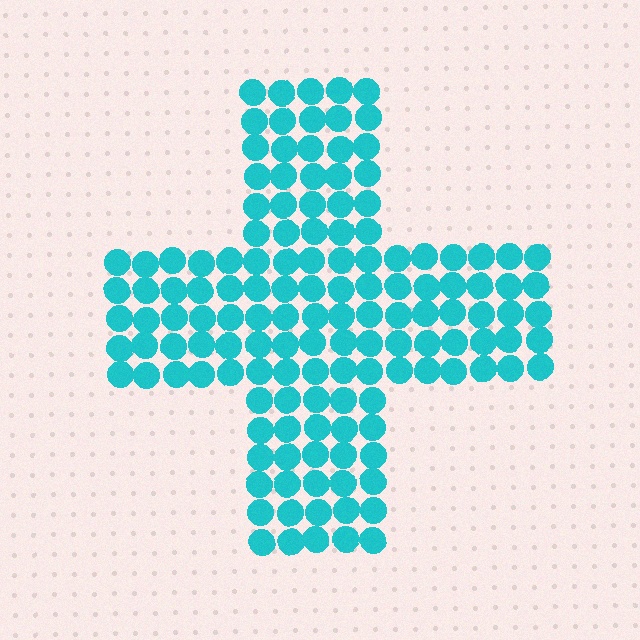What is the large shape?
The large shape is a cross.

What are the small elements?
The small elements are circles.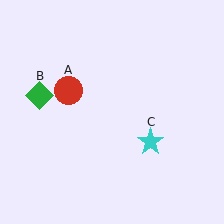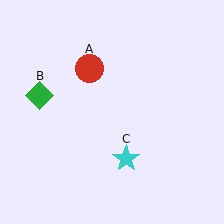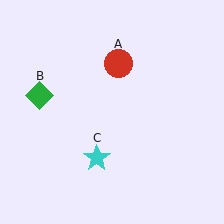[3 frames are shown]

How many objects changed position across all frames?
2 objects changed position: red circle (object A), cyan star (object C).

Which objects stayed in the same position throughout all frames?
Green diamond (object B) remained stationary.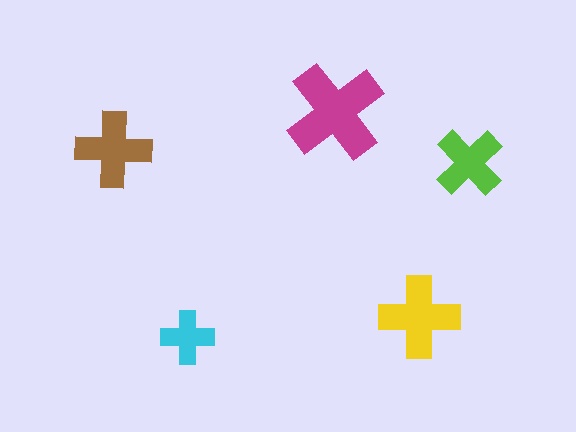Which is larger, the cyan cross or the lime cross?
The lime one.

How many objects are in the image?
There are 5 objects in the image.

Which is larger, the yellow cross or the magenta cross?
The magenta one.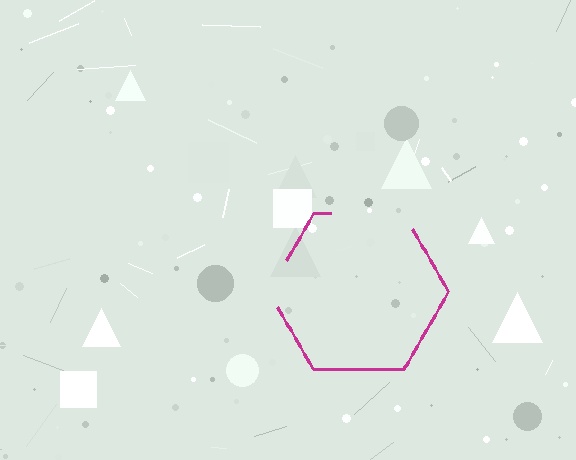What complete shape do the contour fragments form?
The contour fragments form a hexagon.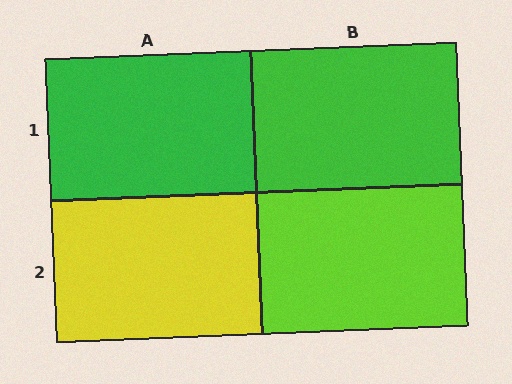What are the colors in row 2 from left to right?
Yellow, lime.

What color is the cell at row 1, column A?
Green.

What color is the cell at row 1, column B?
Green.